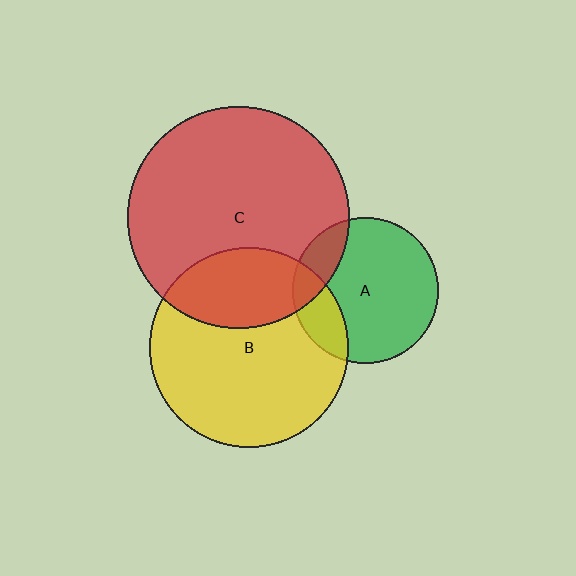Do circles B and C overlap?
Yes.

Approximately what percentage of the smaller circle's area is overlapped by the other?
Approximately 30%.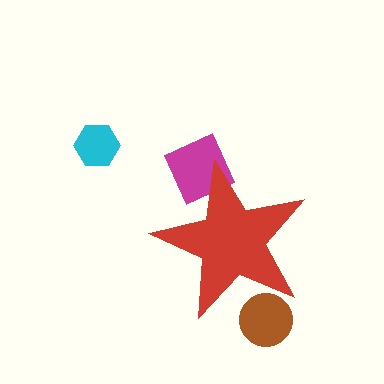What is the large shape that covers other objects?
A red star.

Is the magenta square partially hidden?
Yes, the magenta square is partially hidden behind the red star.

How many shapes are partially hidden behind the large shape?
2 shapes are partially hidden.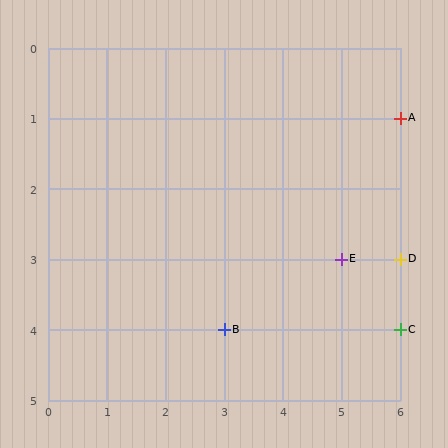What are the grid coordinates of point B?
Point B is at grid coordinates (3, 4).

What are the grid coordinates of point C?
Point C is at grid coordinates (6, 4).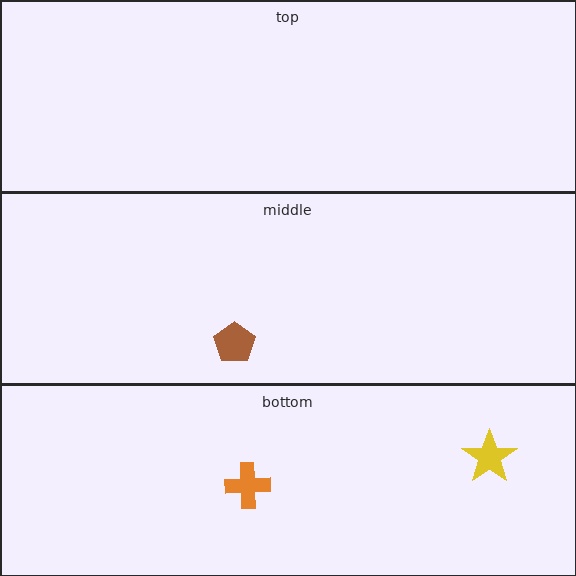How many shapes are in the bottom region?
2.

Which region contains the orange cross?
The bottom region.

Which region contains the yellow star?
The bottom region.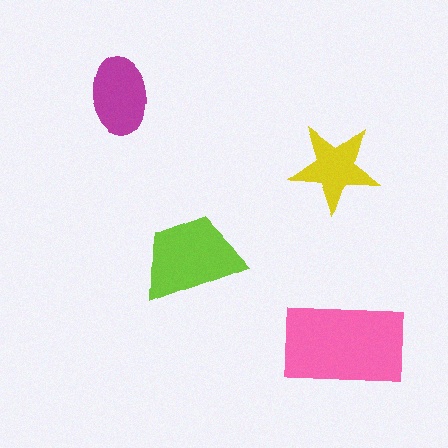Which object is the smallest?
The yellow star.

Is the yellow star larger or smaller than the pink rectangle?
Smaller.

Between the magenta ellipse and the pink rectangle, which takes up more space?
The pink rectangle.